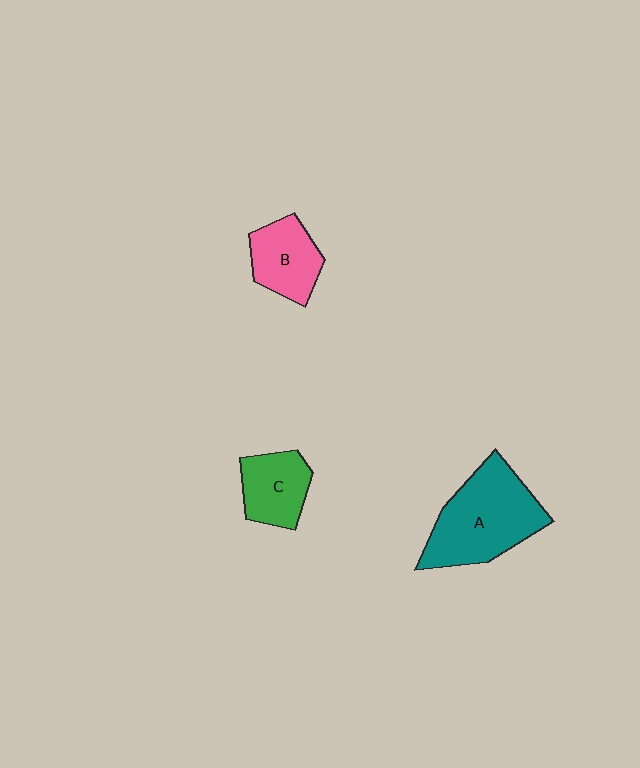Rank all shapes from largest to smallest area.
From largest to smallest: A (teal), B (pink), C (green).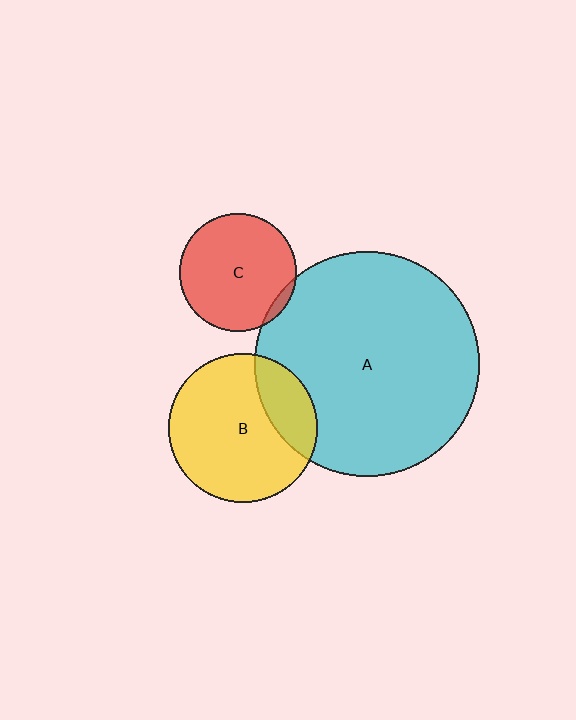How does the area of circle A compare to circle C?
Approximately 3.6 times.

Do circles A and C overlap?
Yes.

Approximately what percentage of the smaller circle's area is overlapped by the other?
Approximately 5%.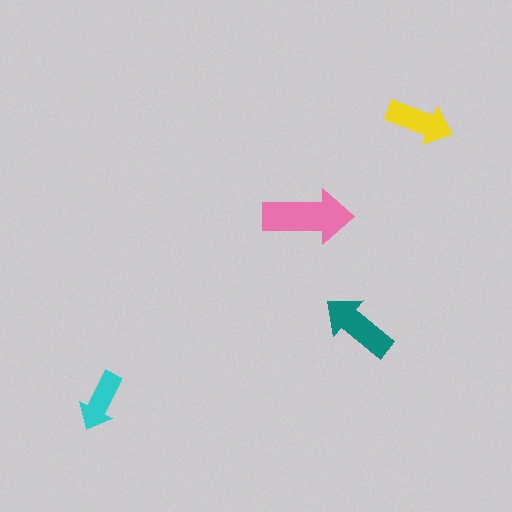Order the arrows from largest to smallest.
the pink one, the teal one, the yellow one, the cyan one.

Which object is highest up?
The yellow arrow is topmost.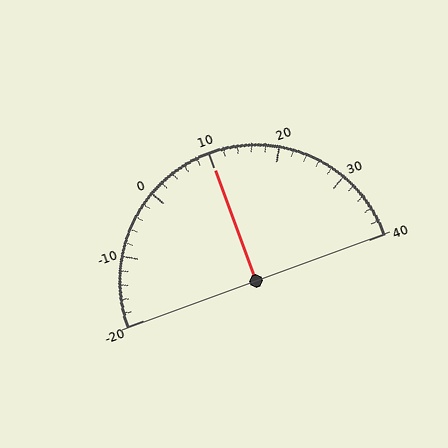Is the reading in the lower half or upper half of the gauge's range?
The reading is in the upper half of the range (-20 to 40).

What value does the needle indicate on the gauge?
The needle indicates approximately 10.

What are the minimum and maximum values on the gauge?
The gauge ranges from -20 to 40.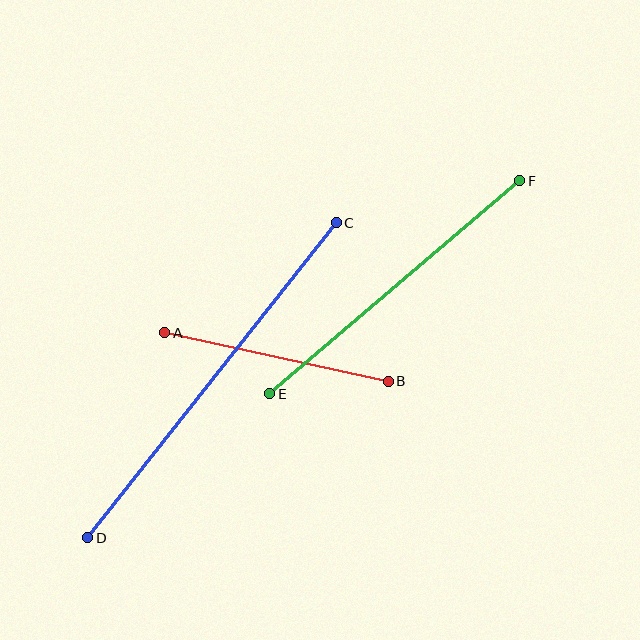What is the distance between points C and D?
The distance is approximately 402 pixels.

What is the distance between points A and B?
The distance is approximately 229 pixels.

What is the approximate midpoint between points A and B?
The midpoint is at approximately (276, 357) pixels.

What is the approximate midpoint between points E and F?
The midpoint is at approximately (395, 287) pixels.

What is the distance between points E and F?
The distance is approximately 328 pixels.